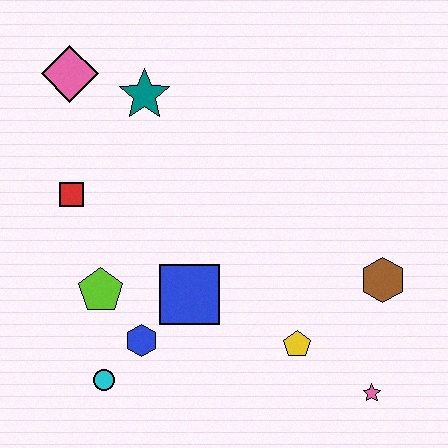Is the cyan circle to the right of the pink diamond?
Yes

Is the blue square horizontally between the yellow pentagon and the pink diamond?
Yes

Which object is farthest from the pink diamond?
The pink star is farthest from the pink diamond.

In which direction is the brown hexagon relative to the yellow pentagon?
The brown hexagon is to the right of the yellow pentagon.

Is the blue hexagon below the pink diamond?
Yes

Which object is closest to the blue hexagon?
The cyan circle is closest to the blue hexagon.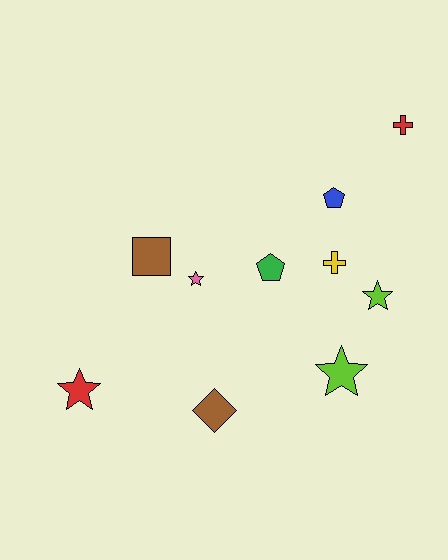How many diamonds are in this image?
There is 1 diamond.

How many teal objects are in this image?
There are no teal objects.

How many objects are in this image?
There are 10 objects.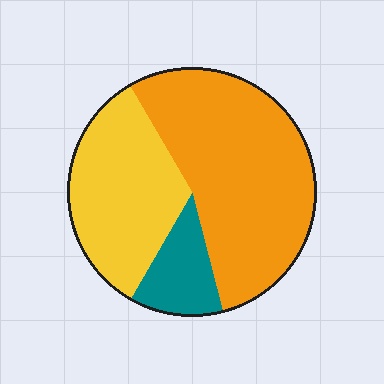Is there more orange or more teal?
Orange.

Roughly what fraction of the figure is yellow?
Yellow takes up about one third (1/3) of the figure.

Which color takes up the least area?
Teal, at roughly 10%.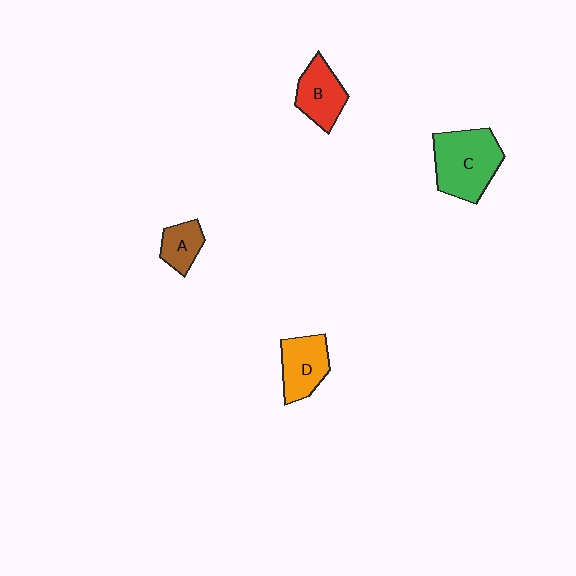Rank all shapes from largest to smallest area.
From largest to smallest: C (green), D (orange), B (red), A (brown).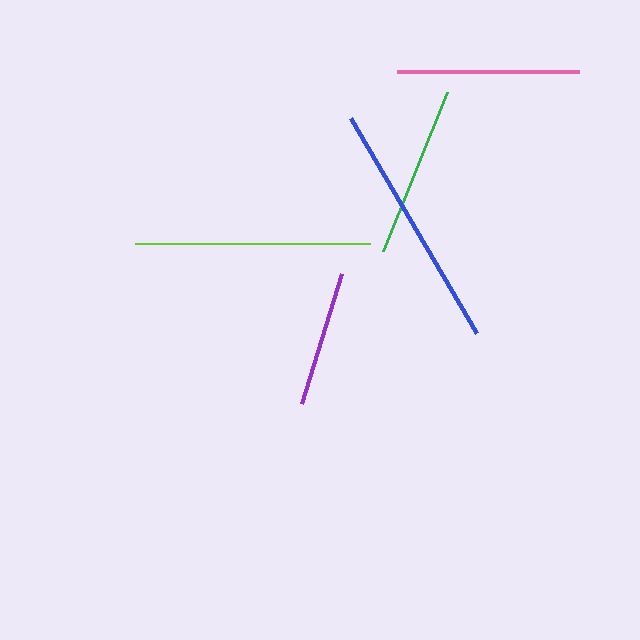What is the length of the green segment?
The green segment is approximately 171 pixels long.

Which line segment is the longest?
The blue line is the longest at approximately 249 pixels.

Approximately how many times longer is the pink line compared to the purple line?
The pink line is approximately 1.3 times the length of the purple line.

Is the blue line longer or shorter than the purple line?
The blue line is longer than the purple line.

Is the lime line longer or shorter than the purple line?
The lime line is longer than the purple line.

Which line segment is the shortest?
The purple line is the shortest at approximately 136 pixels.